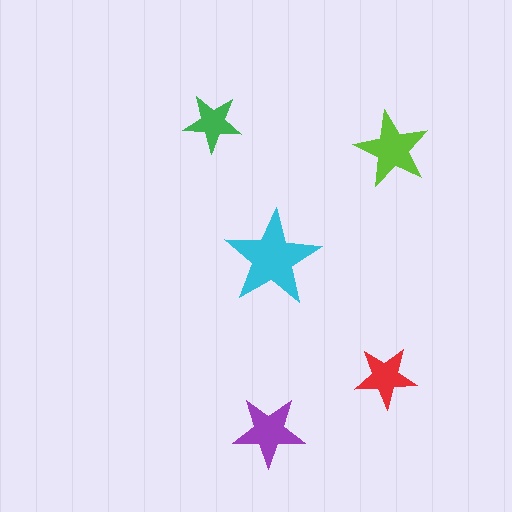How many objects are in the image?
There are 5 objects in the image.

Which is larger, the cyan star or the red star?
The cyan one.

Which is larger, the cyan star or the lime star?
The cyan one.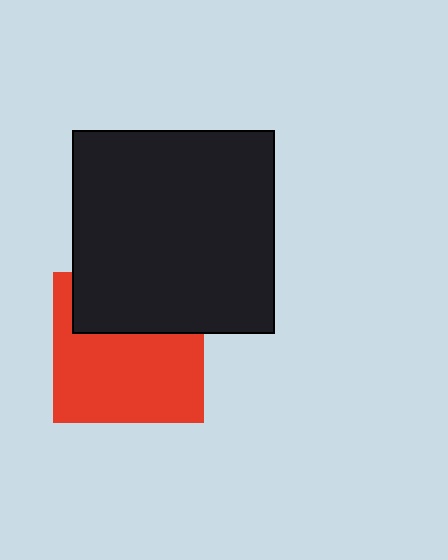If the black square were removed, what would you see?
You would see the complete red square.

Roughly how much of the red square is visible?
About half of it is visible (roughly 64%).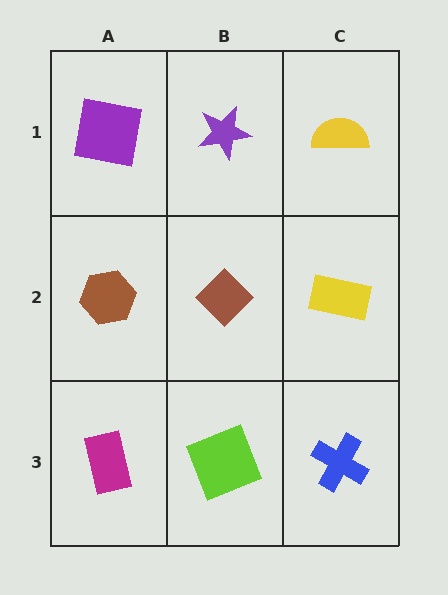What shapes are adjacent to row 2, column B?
A purple star (row 1, column B), a lime square (row 3, column B), a brown hexagon (row 2, column A), a yellow rectangle (row 2, column C).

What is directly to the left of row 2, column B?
A brown hexagon.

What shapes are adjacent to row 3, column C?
A yellow rectangle (row 2, column C), a lime square (row 3, column B).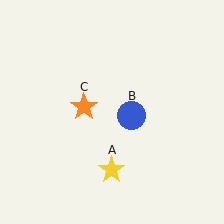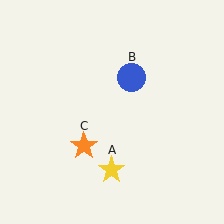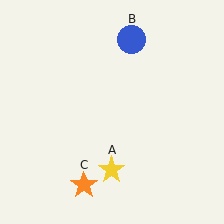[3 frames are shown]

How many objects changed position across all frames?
2 objects changed position: blue circle (object B), orange star (object C).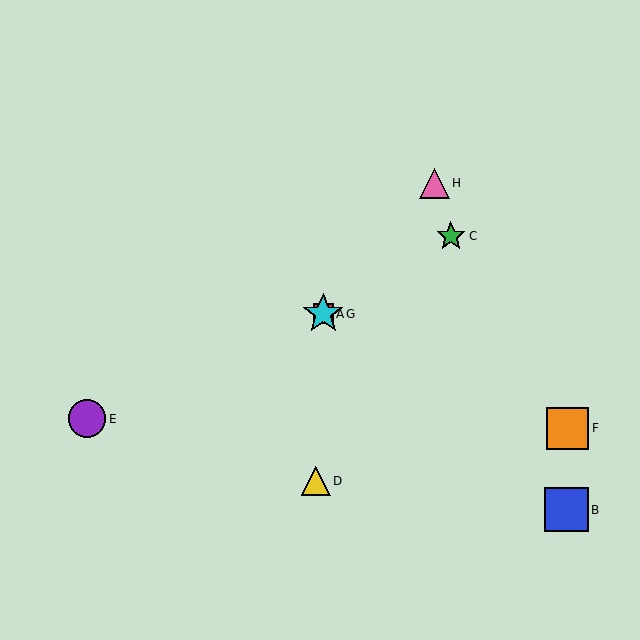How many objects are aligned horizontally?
2 objects (A, G) are aligned horizontally.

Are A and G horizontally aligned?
Yes, both are at y≈314.